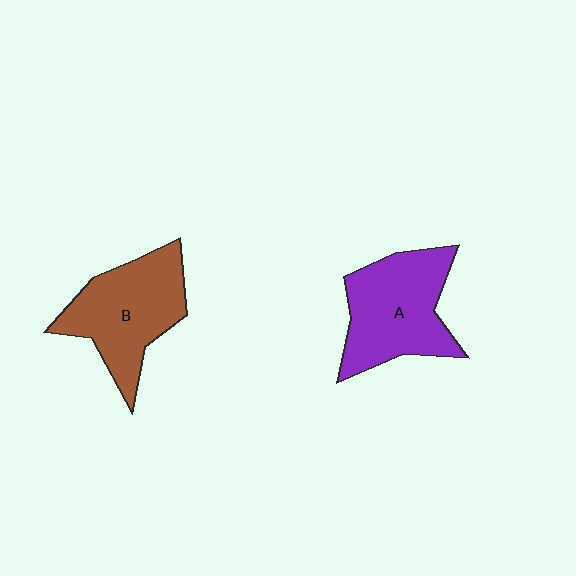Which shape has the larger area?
Shape A (purple).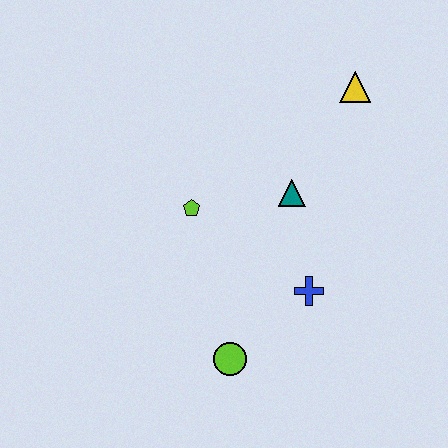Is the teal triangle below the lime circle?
No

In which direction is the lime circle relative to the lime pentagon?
The lime circle is below the lime pentagon.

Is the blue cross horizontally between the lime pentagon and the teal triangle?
No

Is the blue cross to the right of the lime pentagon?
Yes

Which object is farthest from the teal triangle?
The lime circle is farthest from the teal triangle.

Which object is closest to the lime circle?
The blue cross is closest to the lime circle.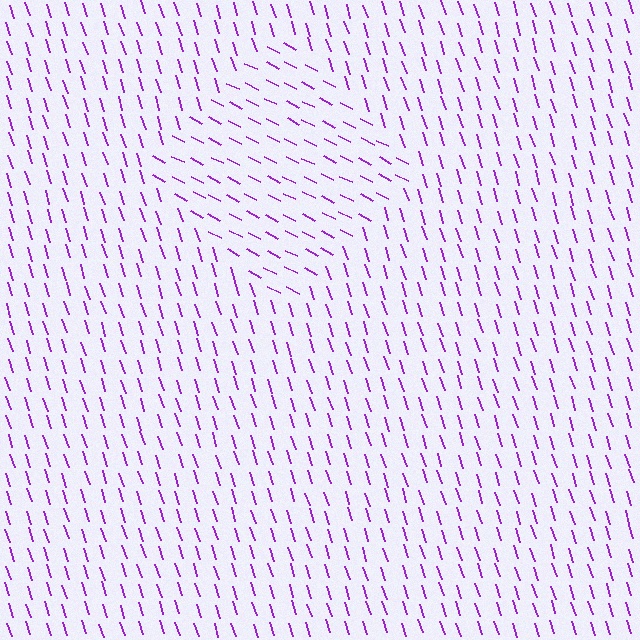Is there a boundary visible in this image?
Yes, there is a texture boundary formed by a change in line orientation.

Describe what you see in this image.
The image is filled with small purple line segments. A diamond region in the image has lines oriented differently from the surrounding lines, creating a visible texture boundary.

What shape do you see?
I see a diamond.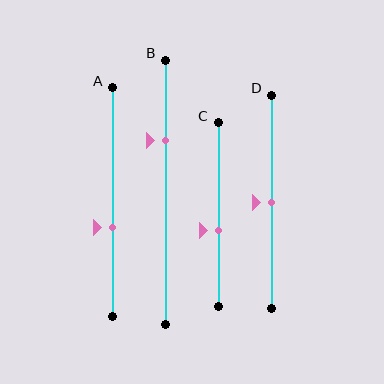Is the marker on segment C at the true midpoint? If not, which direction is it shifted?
No, the marker on segment C is shifted downward by about 8% of the segment length.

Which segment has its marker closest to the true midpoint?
Segment D has its marker closest to the true midpoint.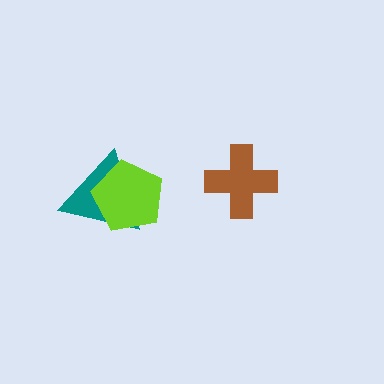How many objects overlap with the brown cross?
0 objects overlap with the brown cross.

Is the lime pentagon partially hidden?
No, no other shape covers it.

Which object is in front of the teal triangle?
The lime pentagon is in front of the teal triangle.